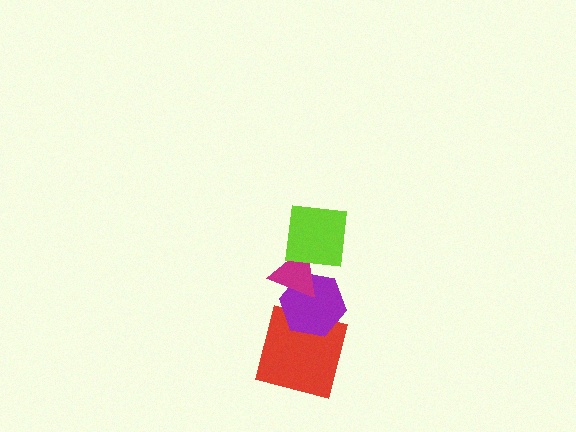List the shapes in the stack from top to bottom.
From top to bottom: the lime square, the magenta triangle, the purple hexagon, the red square.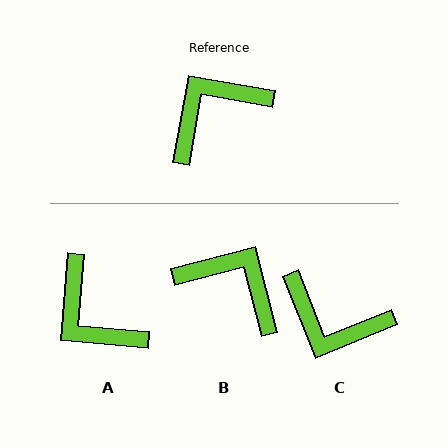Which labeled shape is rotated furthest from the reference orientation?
C, about 122 degrees away.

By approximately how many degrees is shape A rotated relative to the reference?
Approximately 95 degrees counter-clockwise.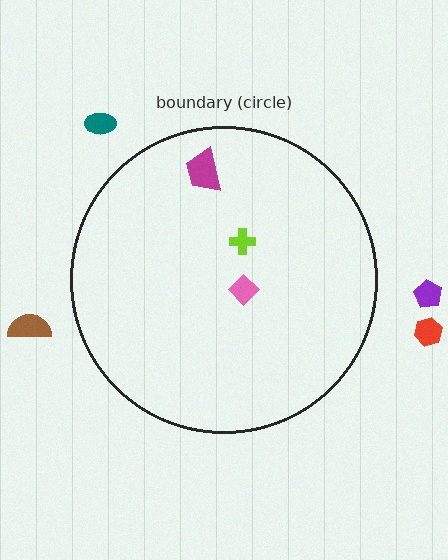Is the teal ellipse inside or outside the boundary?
Outside.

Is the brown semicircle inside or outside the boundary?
Outside.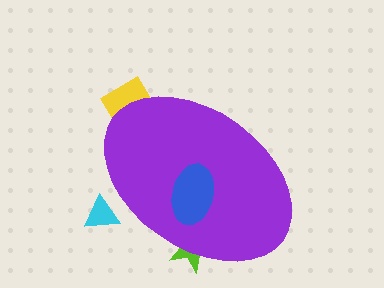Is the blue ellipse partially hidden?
No, the blue ellipse is fully visible.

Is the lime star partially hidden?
Yes, the lime star is partially hidden behind the purple ellipse.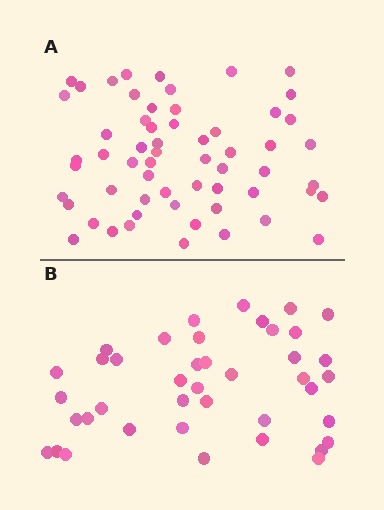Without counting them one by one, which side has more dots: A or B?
Region A (the top region) has more dots.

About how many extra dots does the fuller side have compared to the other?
Region A has approximately 20 more dots than region B.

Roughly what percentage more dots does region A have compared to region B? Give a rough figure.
About 45% more.